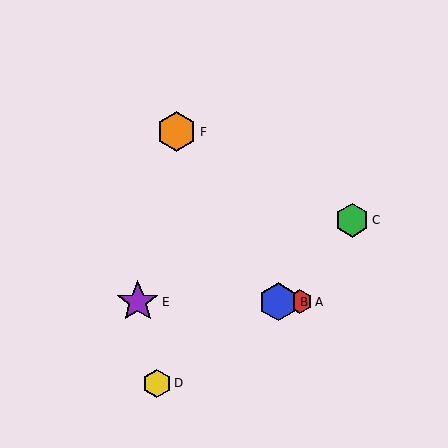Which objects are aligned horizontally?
Objects A, B, E are aligned horizontally.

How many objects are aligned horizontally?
3 objects (A, B, E) are aligned horizontally.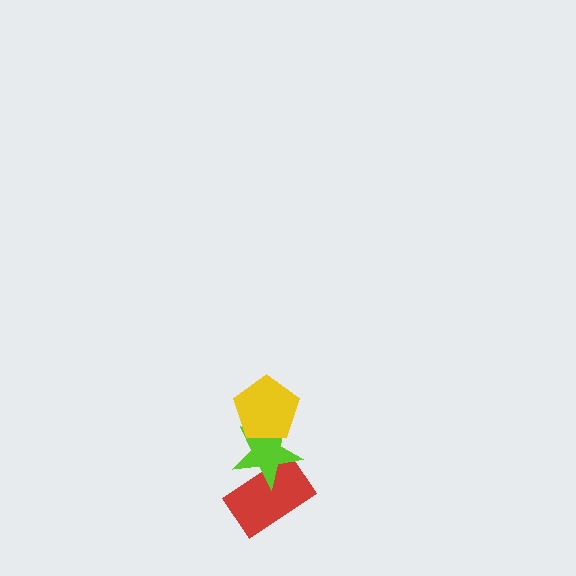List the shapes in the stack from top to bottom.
From top to bottom: the yellow pentagon, the lime star, the red rectangle.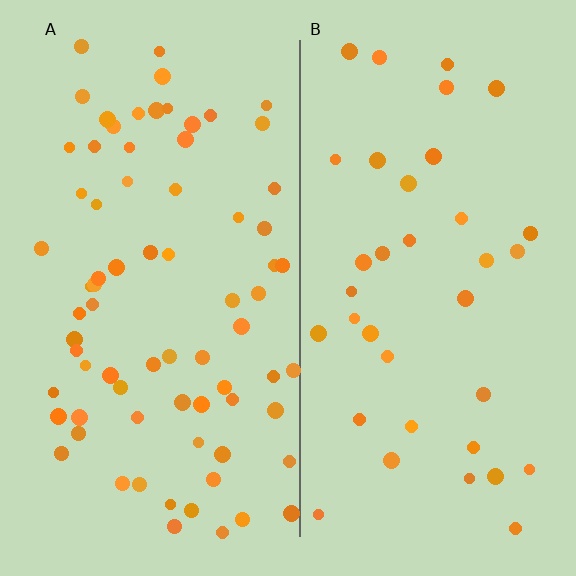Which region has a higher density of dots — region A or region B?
A (the left).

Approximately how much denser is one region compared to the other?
Approximately 2.0× — region A over region B.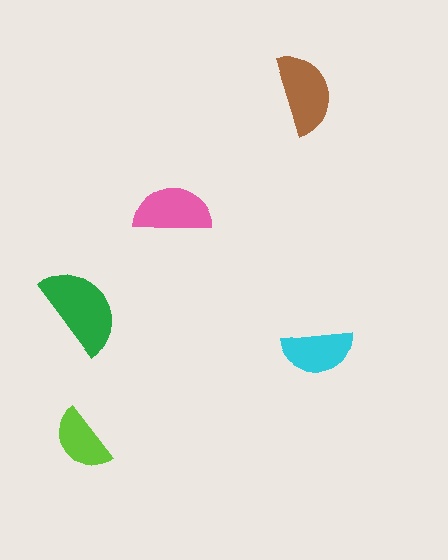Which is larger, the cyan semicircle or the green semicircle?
The green one.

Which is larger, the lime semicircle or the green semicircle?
The green one.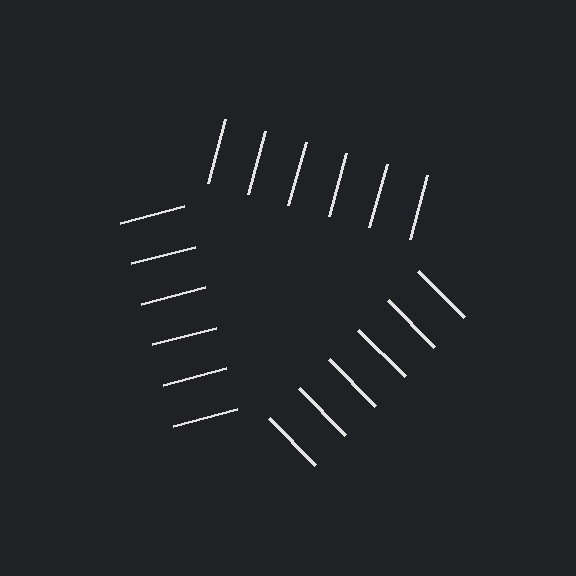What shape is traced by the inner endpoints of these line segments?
An illusory triangle — the line segments terminate on its edges but no continuous stroke is drawn.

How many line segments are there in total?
18 — 6 along each of the 3 edges.